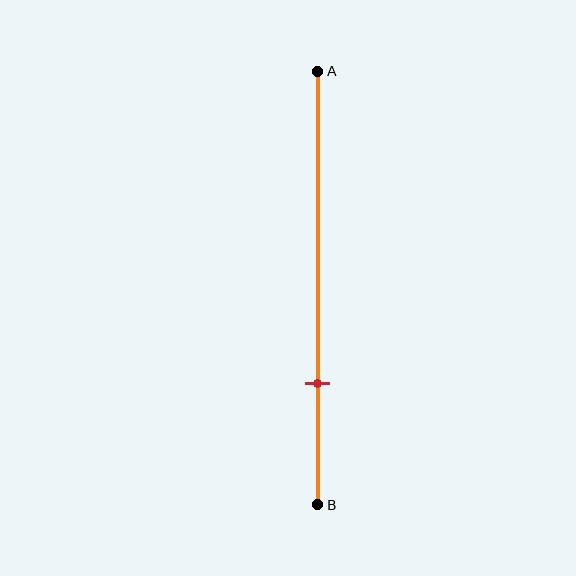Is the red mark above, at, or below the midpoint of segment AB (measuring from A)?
The red mark is below the midpoint of segment AB.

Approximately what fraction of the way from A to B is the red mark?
The red mark is approximately 70% of the way from A to B.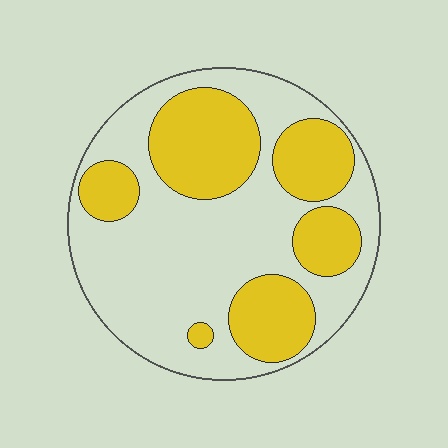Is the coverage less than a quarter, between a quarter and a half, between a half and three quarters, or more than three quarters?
Between a quarter and a half.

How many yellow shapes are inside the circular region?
6.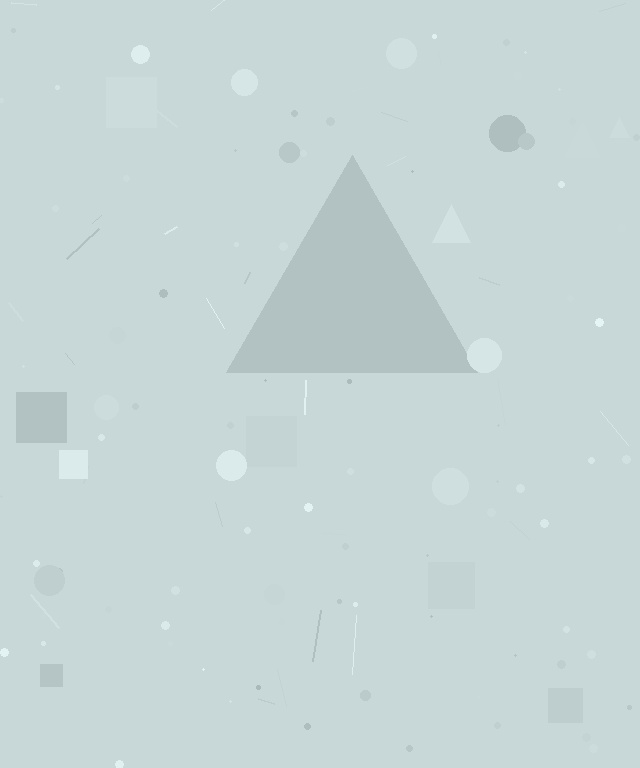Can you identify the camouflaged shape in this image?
The camouflaged shape is a triangle.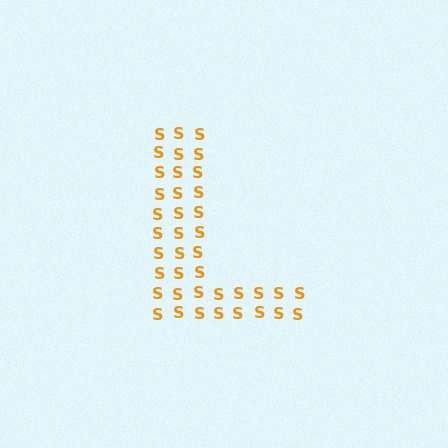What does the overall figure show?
The overall figure shows the letter L.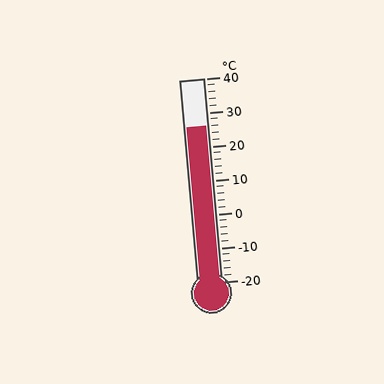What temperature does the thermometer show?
The thermometer shows approximately 26°C.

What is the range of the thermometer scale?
The thermometer scale ranges from -20°C to 40°C.